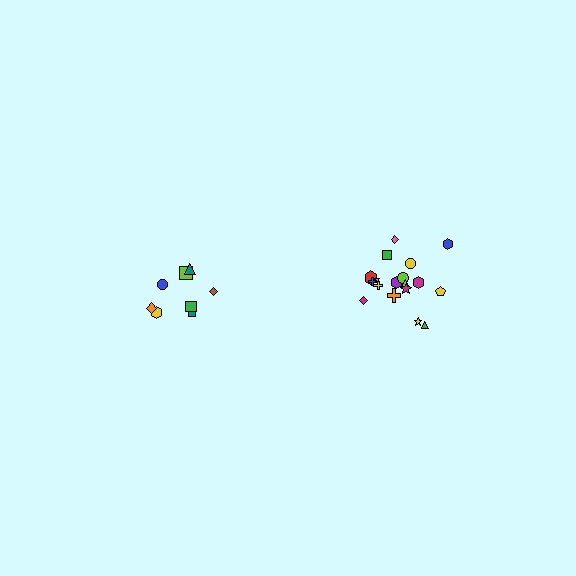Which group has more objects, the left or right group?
The right group.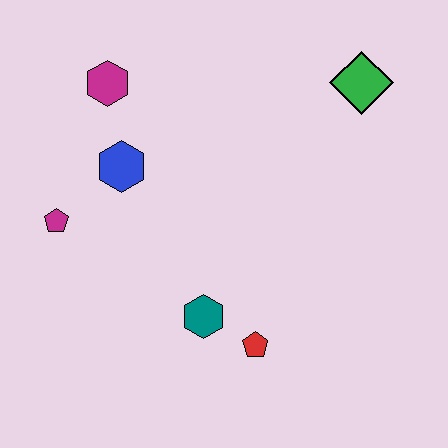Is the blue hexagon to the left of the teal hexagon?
Yes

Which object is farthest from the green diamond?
The magenta pentagon is farthest from the green diamond.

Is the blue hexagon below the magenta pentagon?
No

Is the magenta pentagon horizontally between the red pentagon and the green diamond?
No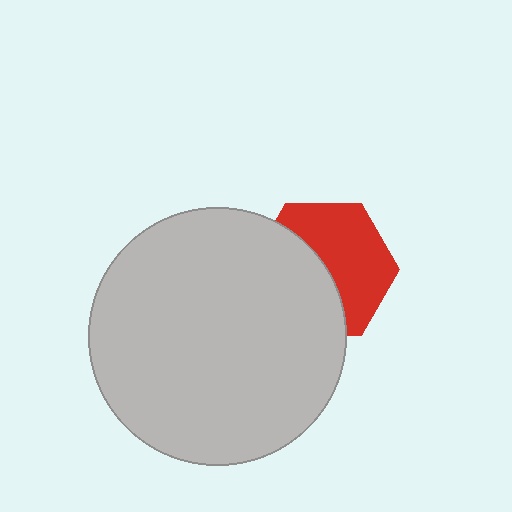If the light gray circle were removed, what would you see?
You would see the complete red hexagon.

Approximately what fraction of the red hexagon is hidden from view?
Roughly 47% of the red hexagon is hidden behind the light gray circle.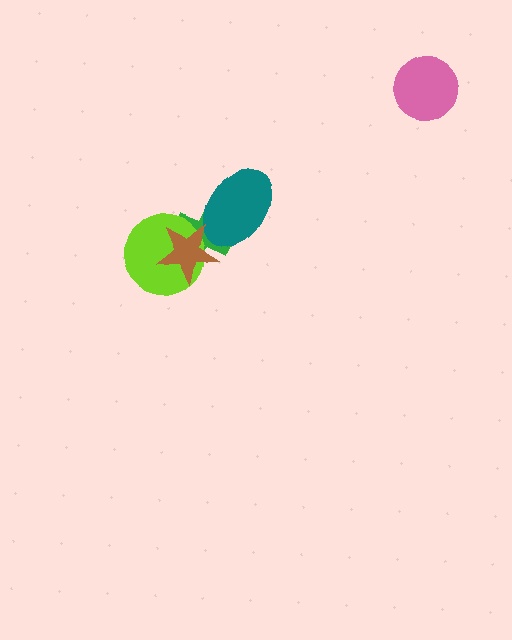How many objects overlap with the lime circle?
2 objects overlap with the lime circle.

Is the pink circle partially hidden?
No, no other shape covers it.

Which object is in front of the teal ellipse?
The brown star is in front of the teal ellipse.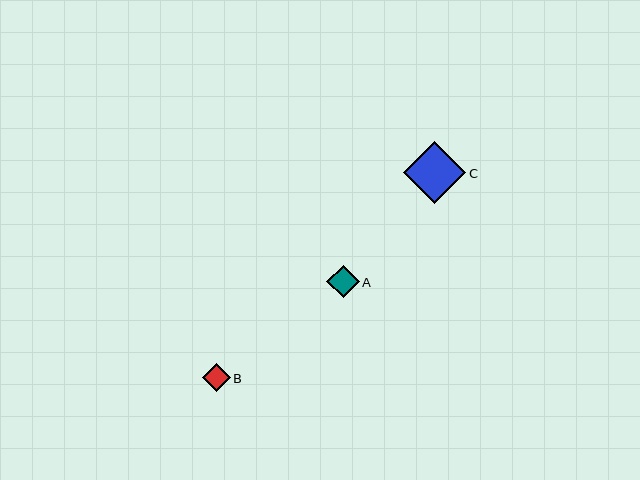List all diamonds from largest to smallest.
From largest to smallest: C, A, B.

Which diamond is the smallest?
Diamond B is the smallest with a size of approximately 28 pixels.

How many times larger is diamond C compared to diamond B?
Diamond C is approximately 2.2 times the size of diamond B.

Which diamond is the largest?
Diamond C is the largest with a size of approximately 62 pixels.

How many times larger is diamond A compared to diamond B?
Diamond A is approximately 1.2 times the size of diamond B.